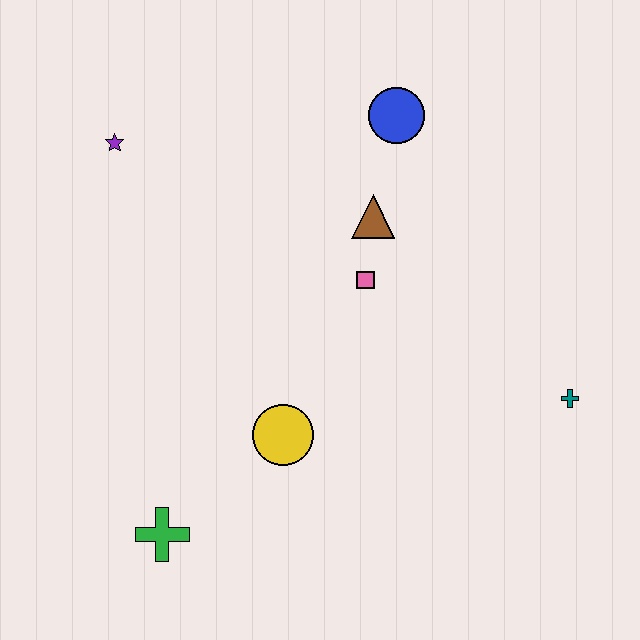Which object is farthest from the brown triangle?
The green cross is farthest from the brown triangle.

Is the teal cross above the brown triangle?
No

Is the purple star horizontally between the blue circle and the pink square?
No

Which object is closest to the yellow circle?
The green cross is closest to the yellow circle.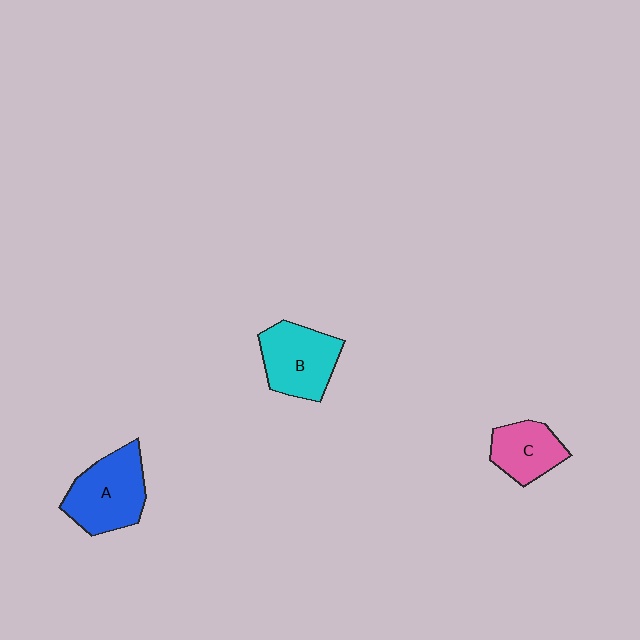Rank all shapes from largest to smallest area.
From largest to smallest: A (blue), B (cyan), C (pink).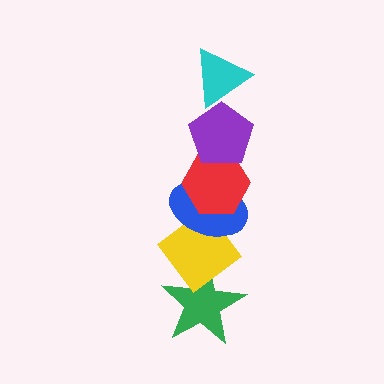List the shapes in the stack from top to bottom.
From top to bottom: the cyan triangle, the purple pentagon, the red hexagon, the blue ellipse, the yellow diamond, the green star.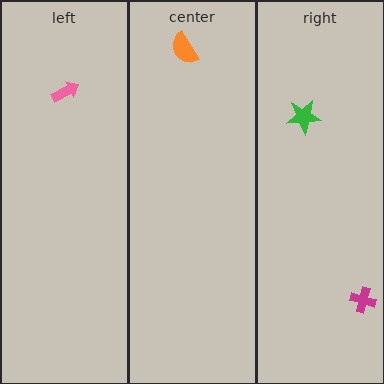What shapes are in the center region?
The orange semicircle.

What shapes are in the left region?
The pink arrow.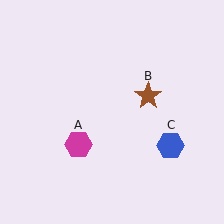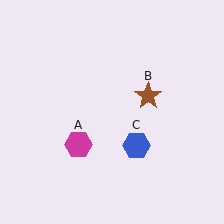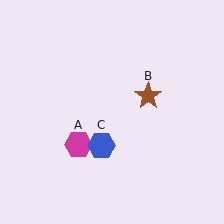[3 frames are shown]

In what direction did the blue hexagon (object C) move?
The blue hexagon (object C) moved left.